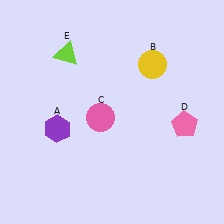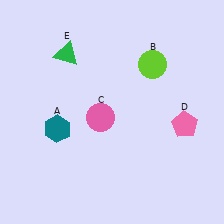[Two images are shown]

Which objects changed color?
A changed from purple to teal. B changed from yellow to lime. E changed from lime to green.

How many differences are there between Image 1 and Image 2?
There are 3 differences between the two images.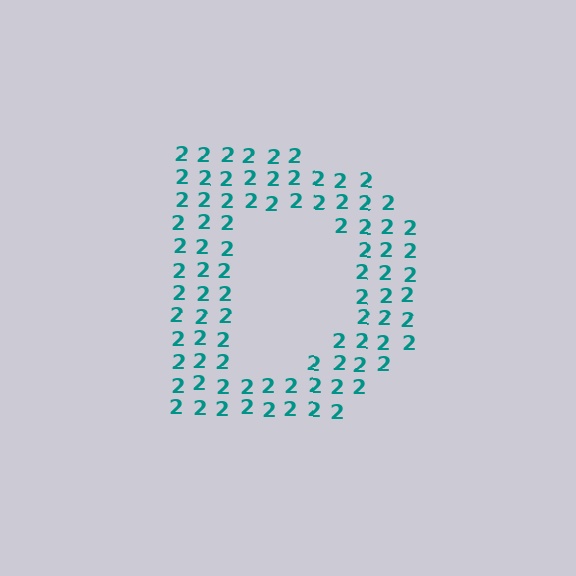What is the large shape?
The large shape is the letter D.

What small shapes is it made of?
It is made of small digit 2's.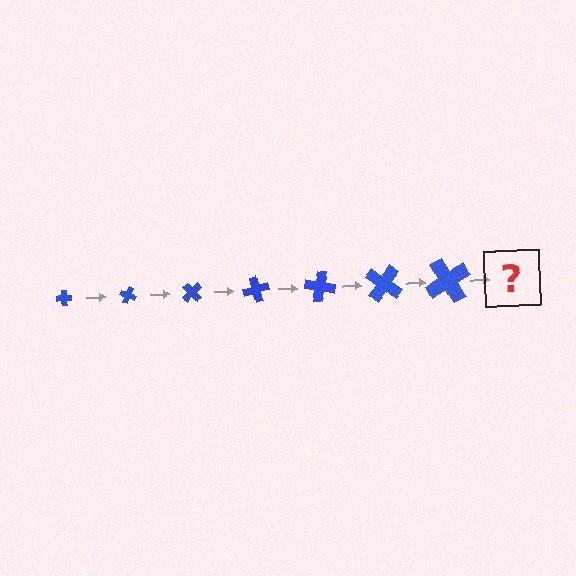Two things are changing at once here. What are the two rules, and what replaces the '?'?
The two rules are that the cross grows larger each step and it rotates 25 degrees each step. The '?' should be a cross, larger than the previous one and rotated 175 degrees from the start.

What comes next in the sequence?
The next element should be a cross, larger than the previous one and rotated 175 degrees from the start.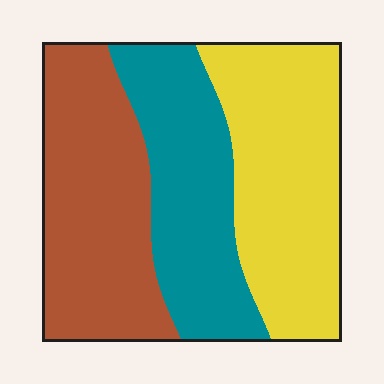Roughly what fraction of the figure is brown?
Brown covers roughly 35% of the figure.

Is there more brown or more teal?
Brown.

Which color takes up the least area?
Teal, at roughly 30%.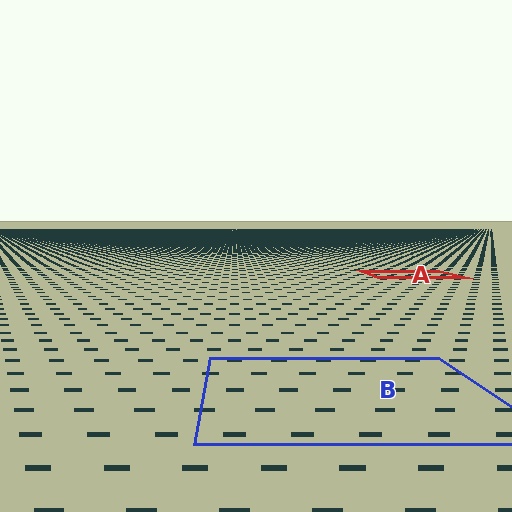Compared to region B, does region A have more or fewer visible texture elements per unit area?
Region A has more texture elements per unit area — they are packed more densely because it is farther away.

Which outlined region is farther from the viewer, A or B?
Region A is farther from the viewer — the texture elements inside it appear smaller and more densely packed.